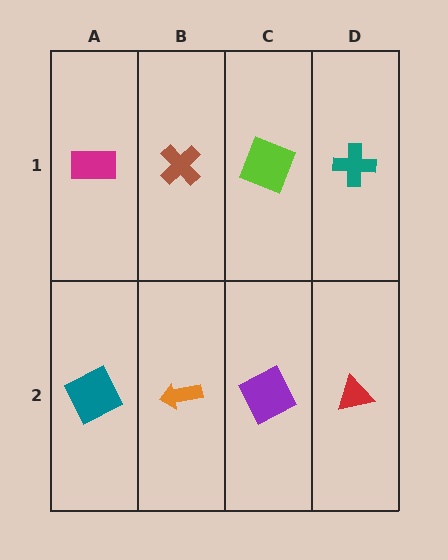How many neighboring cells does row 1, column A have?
2.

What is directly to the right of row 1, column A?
A brown cross.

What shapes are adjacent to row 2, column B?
A brown cross (row 1, column B), a teal square (row 2, column A), a purple square (row 2, column C).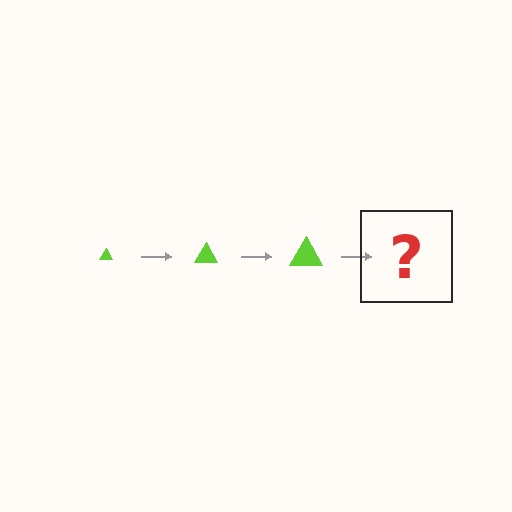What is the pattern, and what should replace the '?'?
The pattern is that the triangle gets progressively larger each step. The '?' should be a lime triangle, larger than the previous one.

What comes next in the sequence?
The next element should be a lime triangle, larger than the previous one.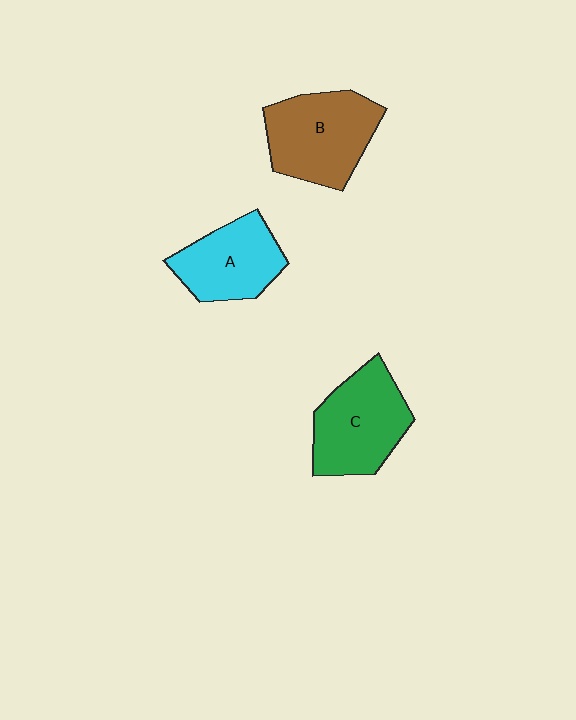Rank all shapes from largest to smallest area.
From largest to smallest: B (brown), C (green), A (cyan).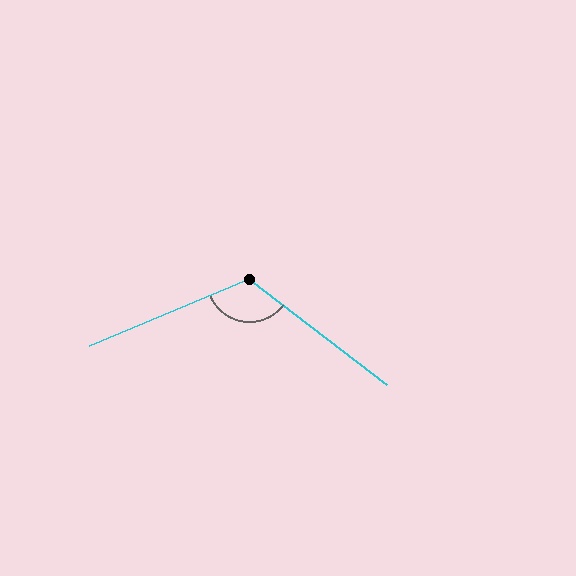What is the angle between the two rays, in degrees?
Approximately 120 degrees.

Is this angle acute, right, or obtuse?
It is obtuse.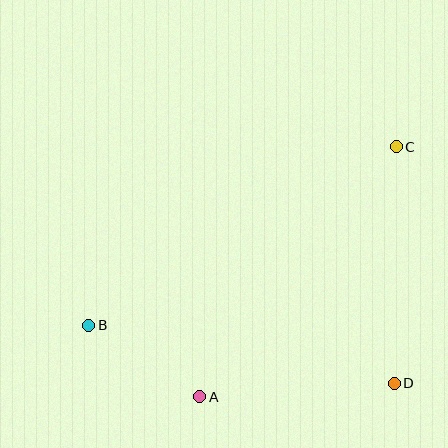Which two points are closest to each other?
Points A and B are closest to each other.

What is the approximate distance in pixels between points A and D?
The distance between A and D is approximately 195 pixels.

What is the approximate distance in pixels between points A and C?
The distance between A and C is approximately 318 pixels.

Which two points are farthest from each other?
Points B and C are farthest from each other.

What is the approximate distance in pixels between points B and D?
The distance between B and D is approximately 311 pixels.